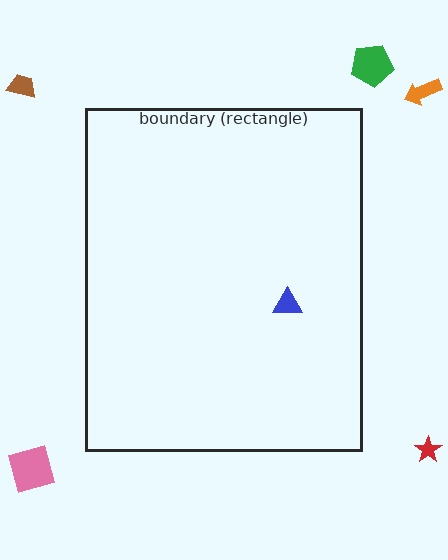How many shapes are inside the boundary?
1 inside, 5 outside.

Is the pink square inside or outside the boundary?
Outside.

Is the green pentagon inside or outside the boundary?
Outside.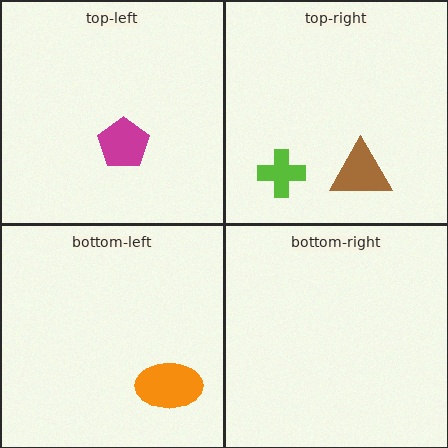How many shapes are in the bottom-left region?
1.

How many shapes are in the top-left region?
1.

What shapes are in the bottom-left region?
The orange ellipse.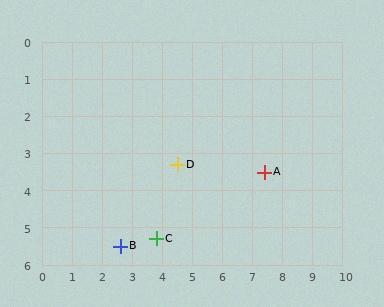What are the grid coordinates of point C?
Point C is at approximately (3.8, 5.3).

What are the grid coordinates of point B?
Point B is at approximately (2.6, 5.5).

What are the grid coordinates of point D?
Point D is at approximately (4.5, 3.3).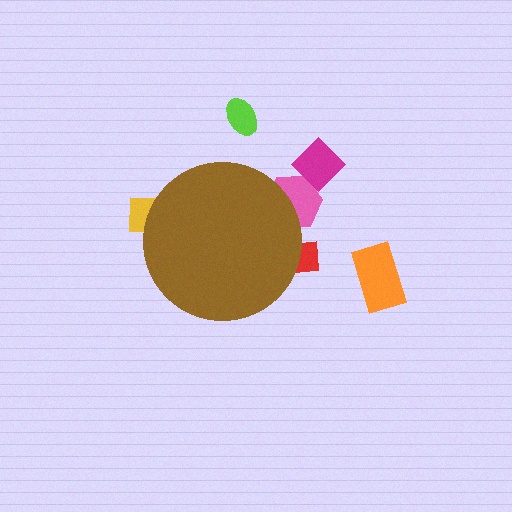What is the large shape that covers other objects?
A brown circle.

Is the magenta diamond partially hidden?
No, the magenta diamond is fully visible.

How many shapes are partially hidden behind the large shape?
3 shapes are partially hidden.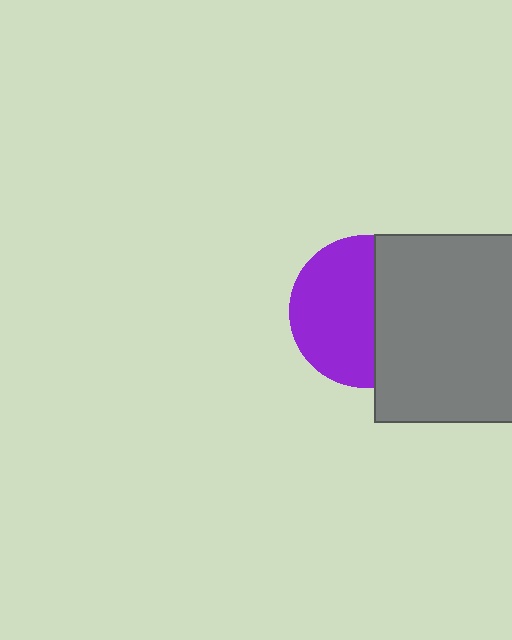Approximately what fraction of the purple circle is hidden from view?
Roughly 44% of the purple circle is hidden behind the gray square.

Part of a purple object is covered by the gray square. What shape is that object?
It is a circle.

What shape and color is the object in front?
The object in front is a gray square.